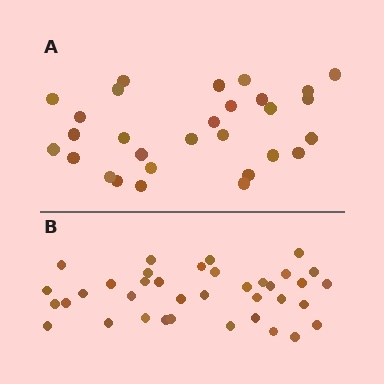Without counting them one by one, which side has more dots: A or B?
Region B (the bottom region) has more dots.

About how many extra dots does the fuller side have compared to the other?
Region B has roughly 8 or so more dots than region A.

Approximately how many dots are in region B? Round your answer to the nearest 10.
About 40 dots. (The exact count is 37, which rounds to 40.)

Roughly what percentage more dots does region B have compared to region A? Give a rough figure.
About 30% more.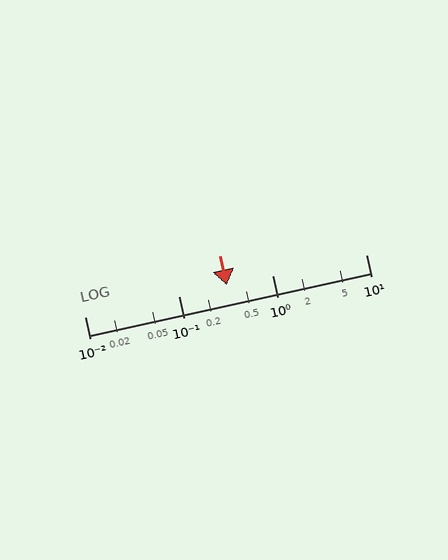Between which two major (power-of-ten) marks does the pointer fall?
The pointer is between 0.1 and 1.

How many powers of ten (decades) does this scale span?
The scale spans 3 decades, from 0.01 to 10.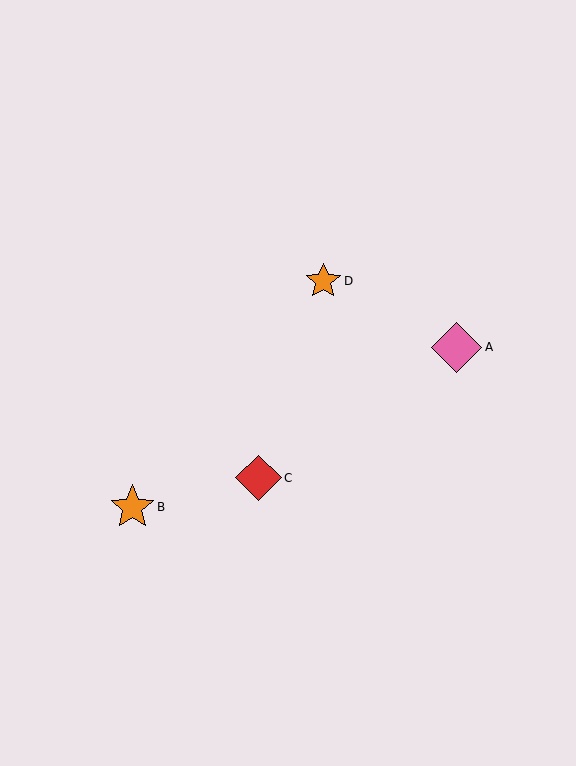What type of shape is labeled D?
Shape D is an orange star.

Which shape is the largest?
The pink diamond (labeled A) is the largest.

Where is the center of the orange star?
The center of the orange star is at (132, 507).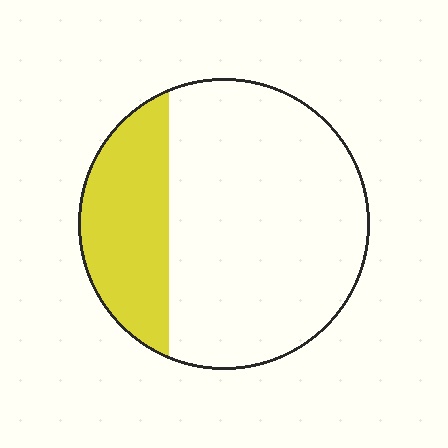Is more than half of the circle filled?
No.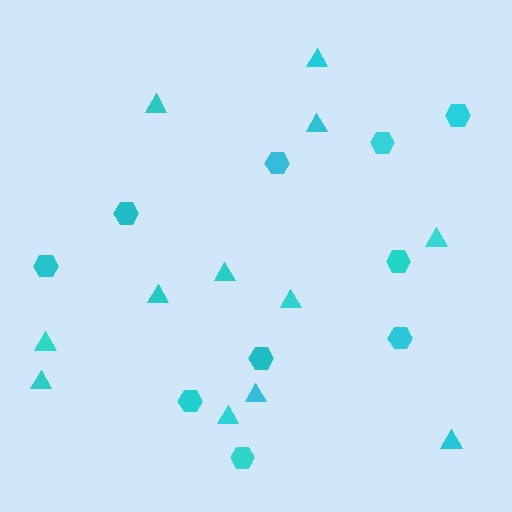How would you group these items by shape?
There are 2 groups: one group of hexagons (10) and one group of triangles (12).